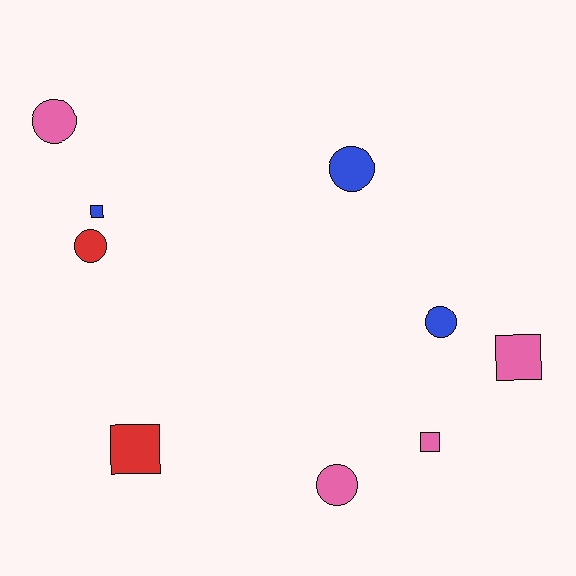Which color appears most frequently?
Pink, with 4 objects.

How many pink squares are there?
There are 2 pink squares.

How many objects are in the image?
There are 9 objects.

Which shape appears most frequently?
Circle, with 5 objects.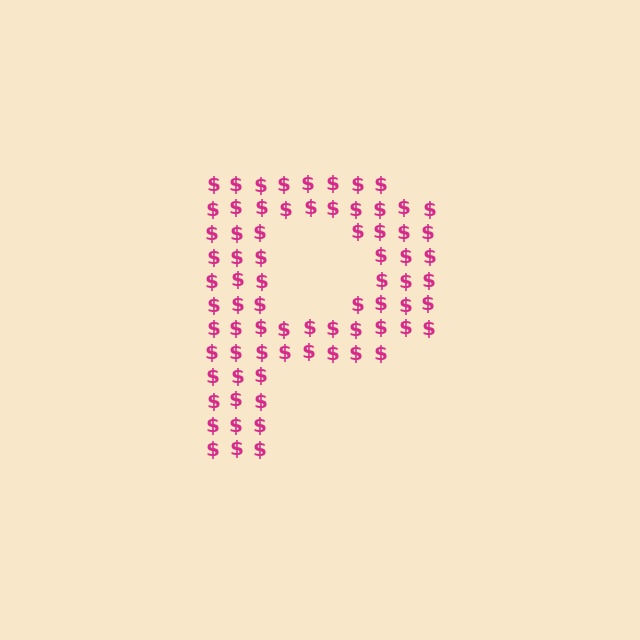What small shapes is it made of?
It is made of small dollar signs.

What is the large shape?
The large shape is the letter P.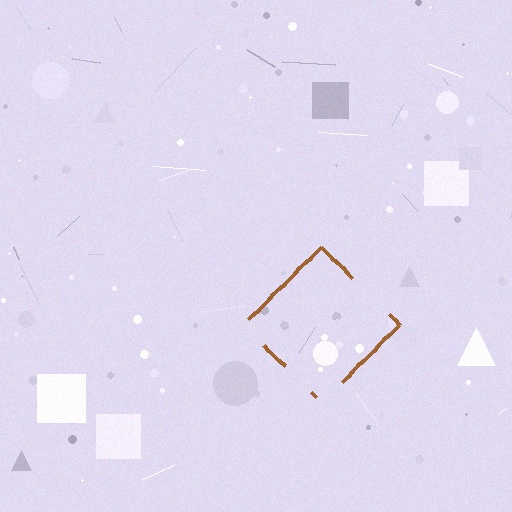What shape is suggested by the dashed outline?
The dashed outline suggests a diamond.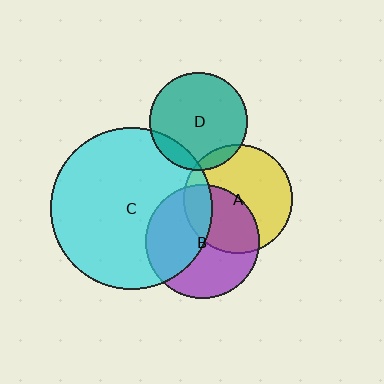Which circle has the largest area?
Circle C (cyan).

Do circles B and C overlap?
Yes.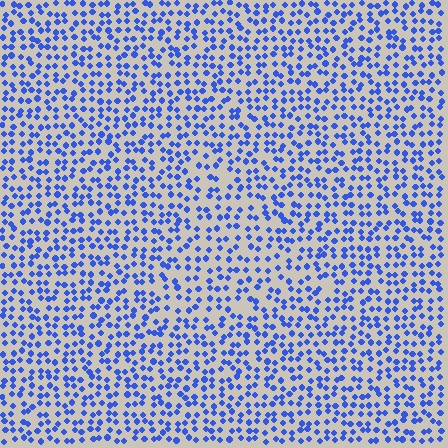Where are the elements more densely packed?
The elements are more densely packed outside the triangle boundary.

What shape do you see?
I see a triangle.